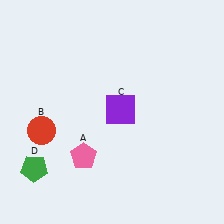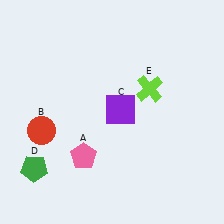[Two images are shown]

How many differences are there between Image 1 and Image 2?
There is 1 difference between the two images.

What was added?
A lime cross (E) was added in Image 2.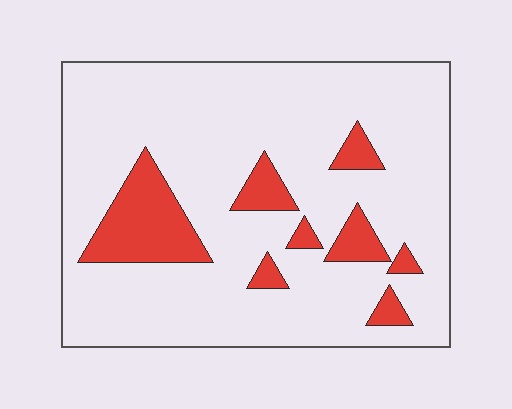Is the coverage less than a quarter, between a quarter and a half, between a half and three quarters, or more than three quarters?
Less than a quarter.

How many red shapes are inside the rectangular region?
8.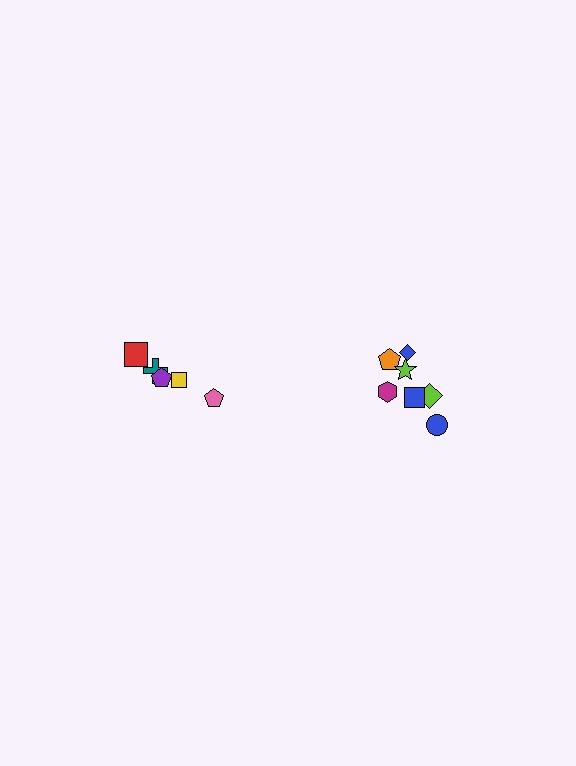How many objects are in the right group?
There are 7 objects.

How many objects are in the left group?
There are 5 objects.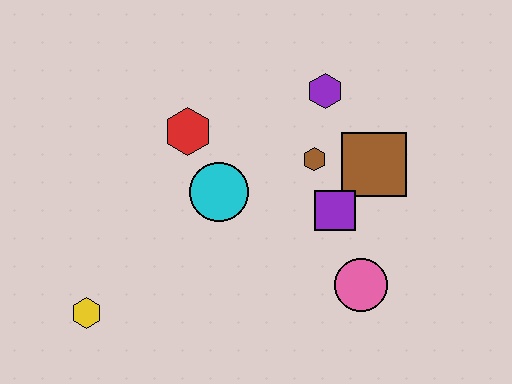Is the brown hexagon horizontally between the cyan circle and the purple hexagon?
Yes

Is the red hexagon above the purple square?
Yes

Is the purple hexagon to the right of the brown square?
No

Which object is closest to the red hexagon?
The cyan circle is closest to the red hexagon.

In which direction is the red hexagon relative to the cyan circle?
The red hexagon is above the cyan circle.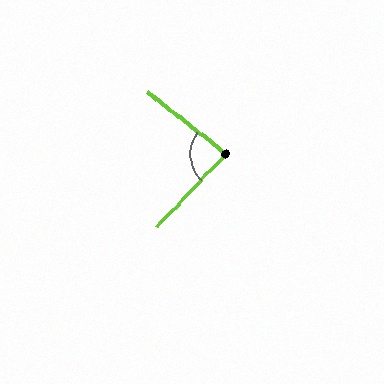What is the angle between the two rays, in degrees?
Approximately 85 degrees.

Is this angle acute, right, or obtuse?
It is acute.